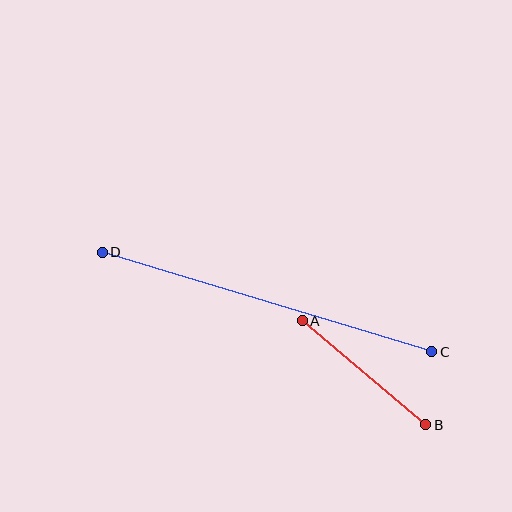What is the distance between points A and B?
The distance is approximately 161 pixels.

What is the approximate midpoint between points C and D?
The midpoint is at approximately (267, 302) pixels.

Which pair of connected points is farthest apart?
Points C and D are farthest apart.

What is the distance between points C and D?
The distance is approximately 344 pixels.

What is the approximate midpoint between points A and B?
The midpoint is at approximately (364, 373) pixels.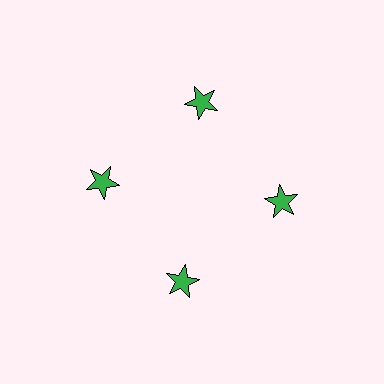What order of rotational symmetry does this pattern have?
This pattern has 4-fold rotational symmetry.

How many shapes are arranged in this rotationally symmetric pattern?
There are 4 shapes, arranged in 4 groups of 1.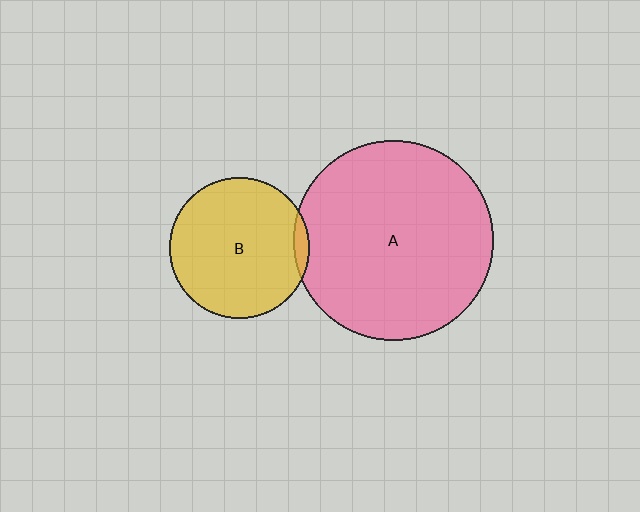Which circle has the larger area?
Circle A (pink).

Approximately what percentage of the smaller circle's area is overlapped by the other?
Approximately 5%.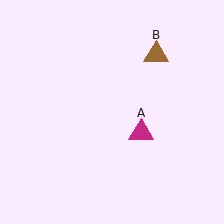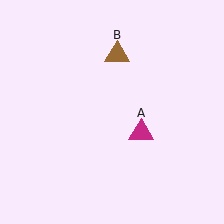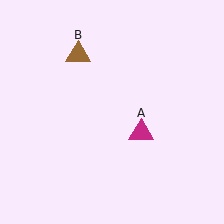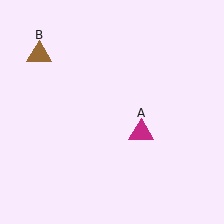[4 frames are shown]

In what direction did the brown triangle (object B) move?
The brown triangle (object B) moved left.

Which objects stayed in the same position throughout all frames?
Magenta triangle (object A) remained stationary.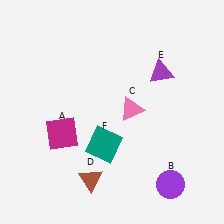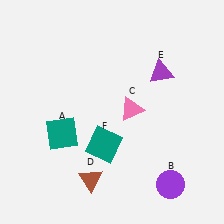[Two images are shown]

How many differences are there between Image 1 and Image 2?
There is 1 difference between the two images.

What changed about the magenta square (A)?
In Image 1, A is magenta. In Image 2, it changed to teal.